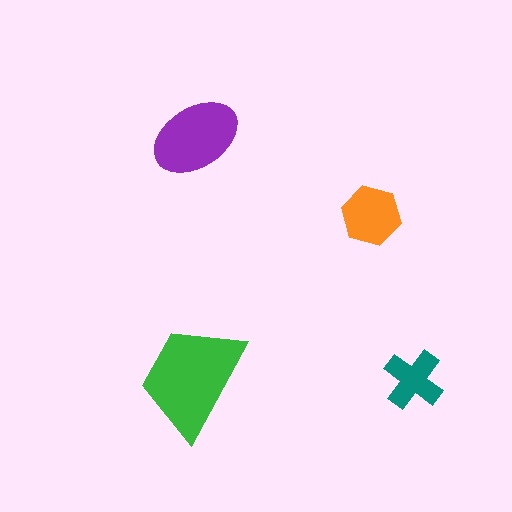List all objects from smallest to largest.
The teal cross, the orange hexagon, the purple ellipse, the green trapezoid.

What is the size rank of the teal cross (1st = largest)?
4th.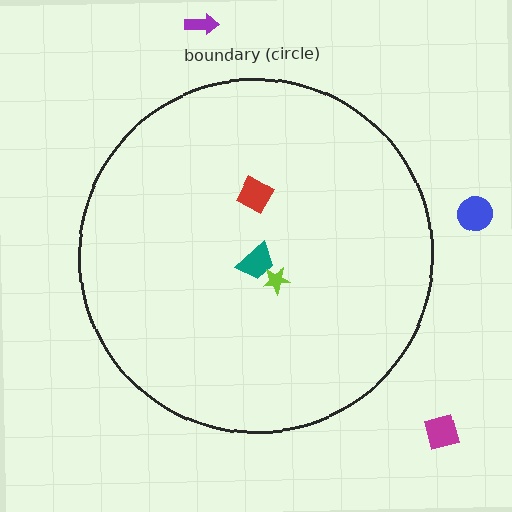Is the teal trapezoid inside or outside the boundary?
Inside.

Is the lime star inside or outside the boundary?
Inside.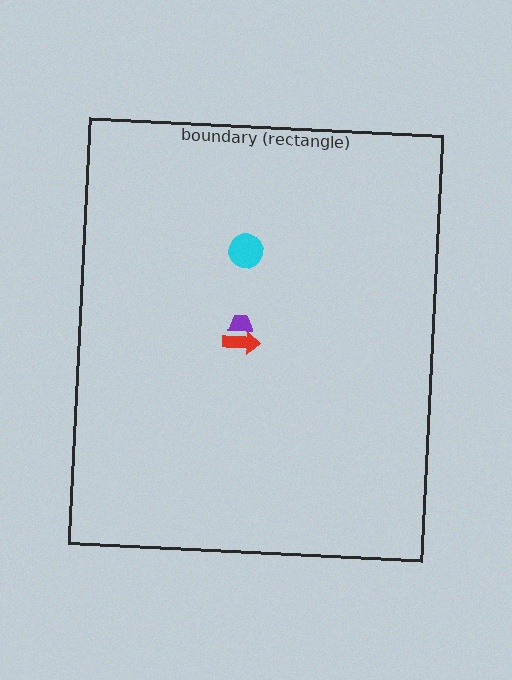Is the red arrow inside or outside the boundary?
Inside.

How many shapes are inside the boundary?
3 inside, 0 outside.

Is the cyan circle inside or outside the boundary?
Inside.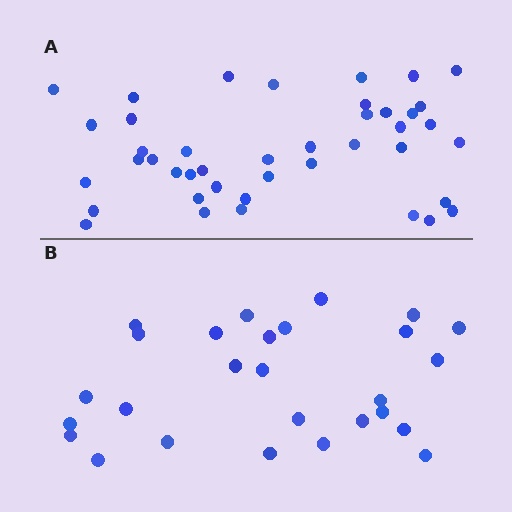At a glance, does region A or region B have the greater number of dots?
Region A (the top region) has more dots.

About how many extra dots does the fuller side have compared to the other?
Region A has approximately 15 more dots than region B.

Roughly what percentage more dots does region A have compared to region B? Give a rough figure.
About 55% more.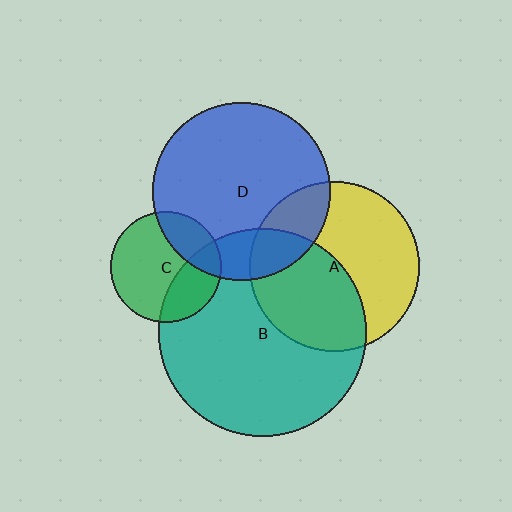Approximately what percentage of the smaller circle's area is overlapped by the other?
Approximately 45%.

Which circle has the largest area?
Circle B (teal).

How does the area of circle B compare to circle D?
Approximately 1.4 times.